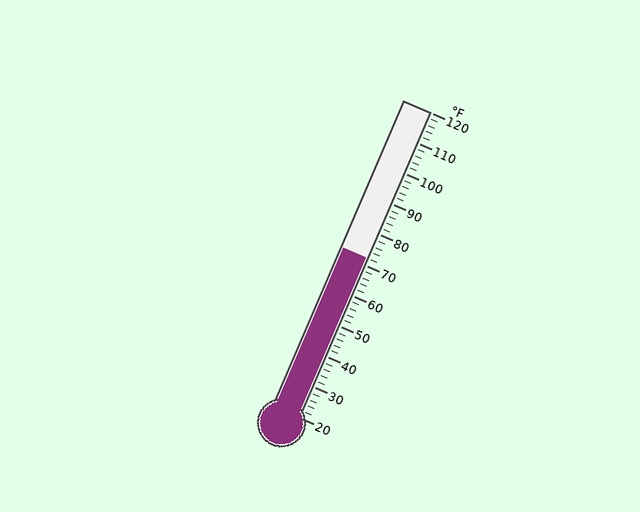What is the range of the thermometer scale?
The thermometer scale ranges from 20°F to 120°F.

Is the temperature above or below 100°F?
The temperature is below 100°F.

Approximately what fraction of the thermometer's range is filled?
The thermometer is filled to approximately 50% of its range.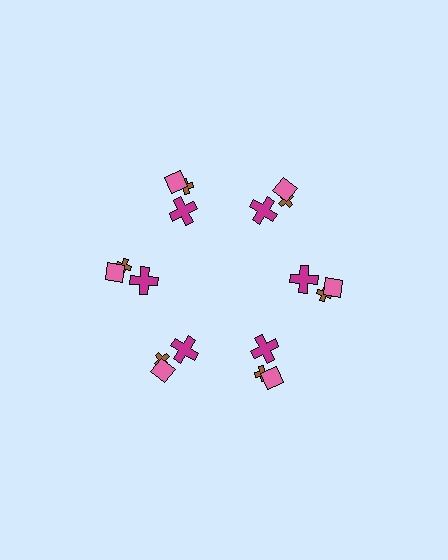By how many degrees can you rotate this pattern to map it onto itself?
The pattern maps onto itself every 60 degrees of rotation.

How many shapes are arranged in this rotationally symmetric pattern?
There are 18 shapes, arranged in 6 groups of 3.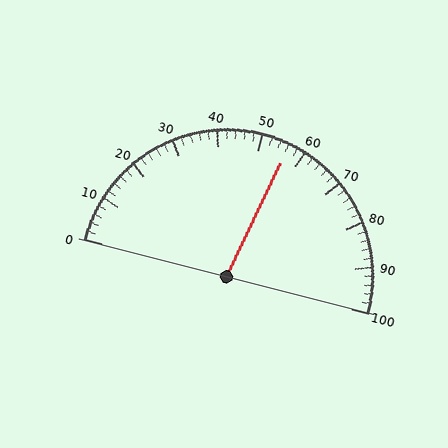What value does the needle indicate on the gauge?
The needle indicates approximately 56.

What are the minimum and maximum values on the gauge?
The gauge ranges from 0 to 100.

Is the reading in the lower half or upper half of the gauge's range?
The reading is in the upper half of the range (0 to 100).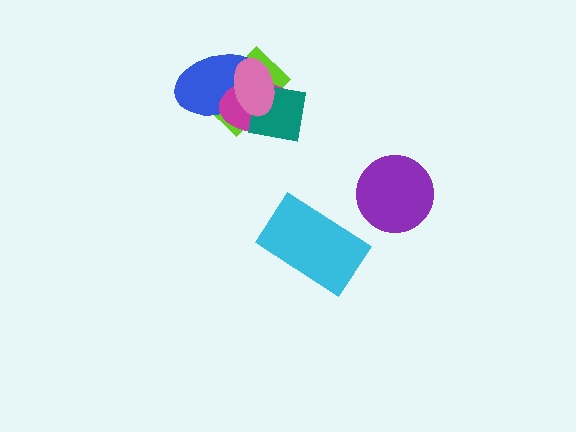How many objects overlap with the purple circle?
0 objects overlap with the purple circle.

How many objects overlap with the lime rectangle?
4 objects overlap with the lime rectangle.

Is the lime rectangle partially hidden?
Yes, it is partially covered by another shape.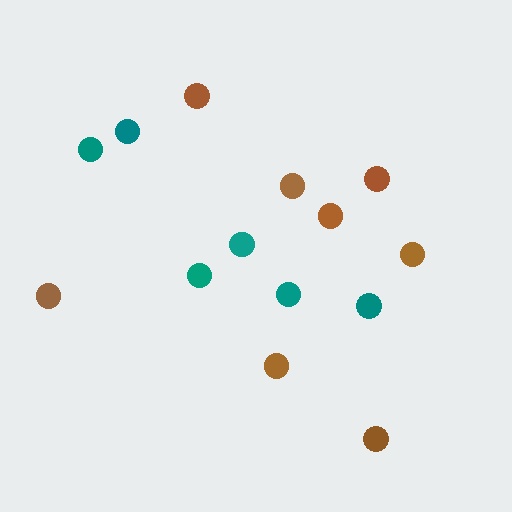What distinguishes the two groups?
There are 2 groups: one group of teal circles (6) and one group of brown circles (8).